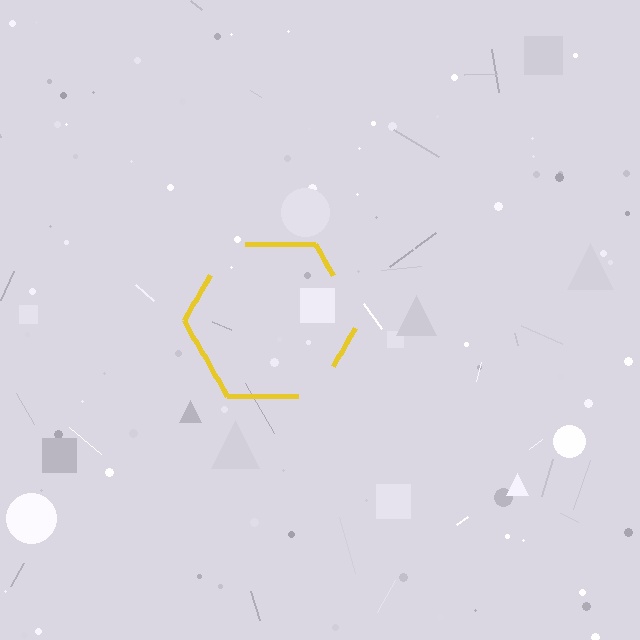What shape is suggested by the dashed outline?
The dashed outline suggests a hexagon.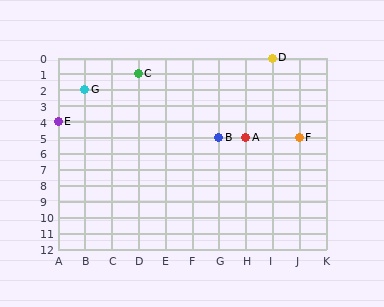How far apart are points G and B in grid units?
Points G and B are 5 columns and 3 rows apart (about 5.8 grid units diagonally).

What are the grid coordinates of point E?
Point E is at grid coordinates (A, 4).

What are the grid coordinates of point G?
Point G is at grid coordinates (B, 2).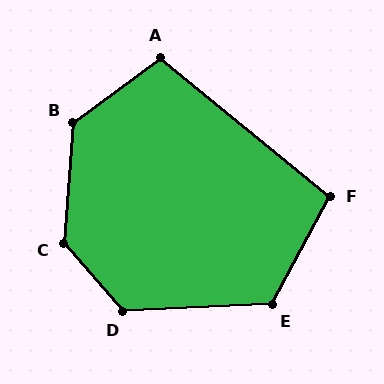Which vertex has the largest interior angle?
C, at approximately 135 degrees.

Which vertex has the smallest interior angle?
F, at approximately 101 degrees.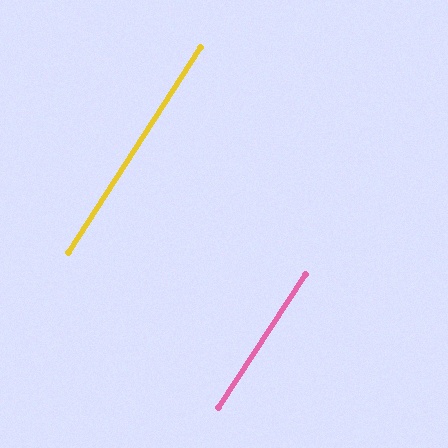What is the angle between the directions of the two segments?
Approximately 1 degree.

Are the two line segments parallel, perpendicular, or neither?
Parallel — their directions differ by only 0.6°.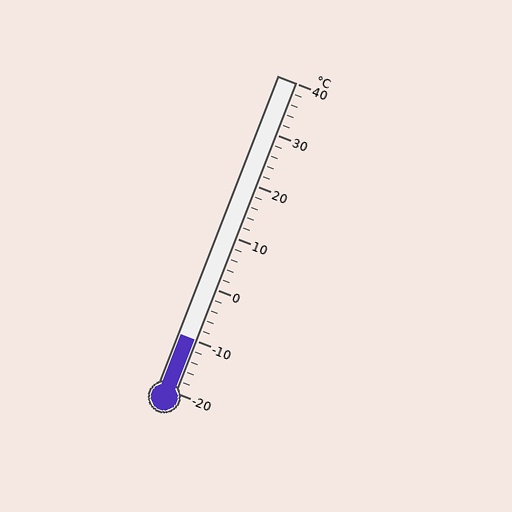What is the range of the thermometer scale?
The thermometer scale ranges from -20°C to 40°C.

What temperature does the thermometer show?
The thermometer shows approximately -10°C.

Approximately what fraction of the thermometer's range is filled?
The thermometer is filled to approximately 15% of its range.